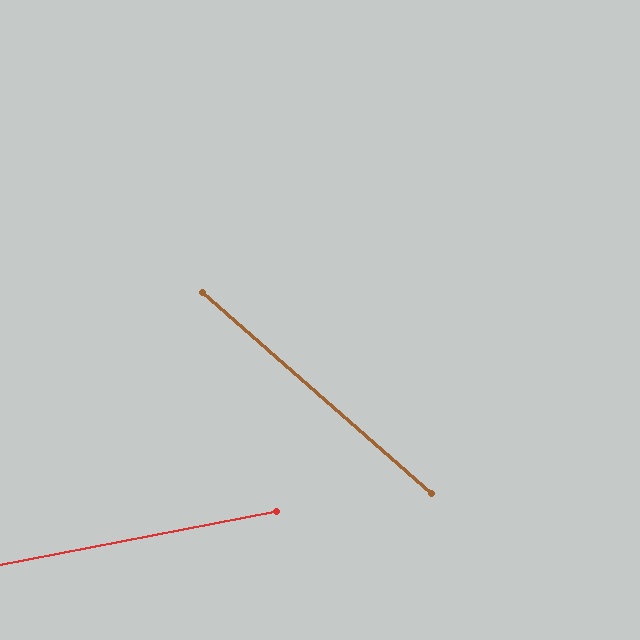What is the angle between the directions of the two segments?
Approximately 52 degrees.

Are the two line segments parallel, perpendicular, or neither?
Neither parallel nor perpendicular — they differ by about 52°.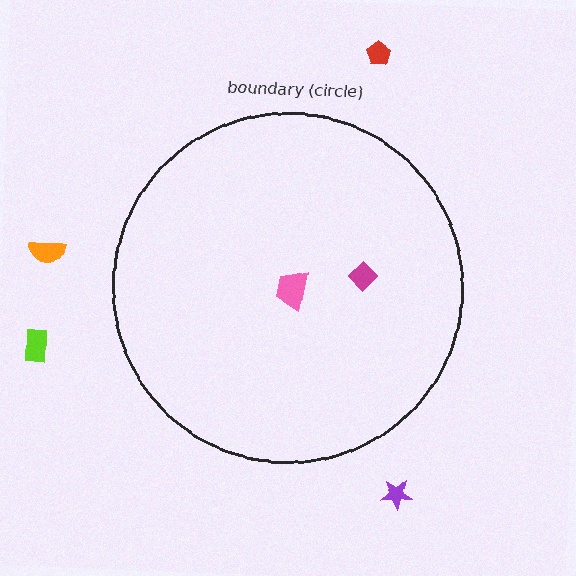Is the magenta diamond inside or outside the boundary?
Inside.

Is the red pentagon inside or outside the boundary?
Outside.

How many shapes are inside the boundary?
2 inside, 4 outside.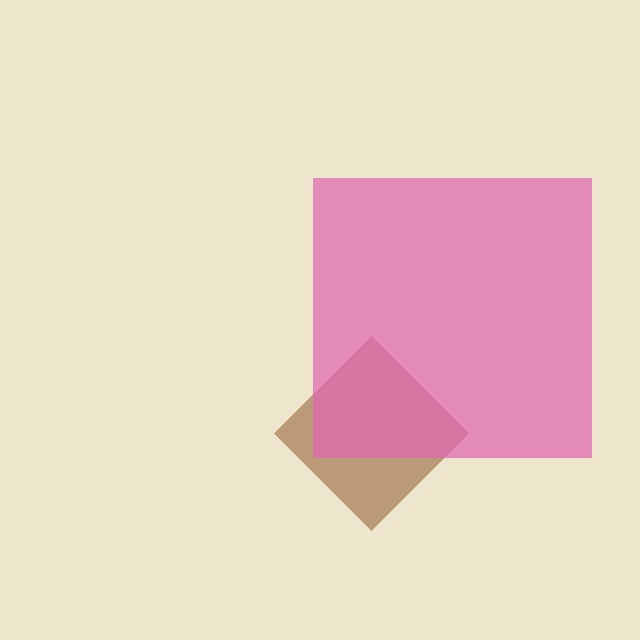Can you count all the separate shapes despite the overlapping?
Yes, there are 2 separate shapes.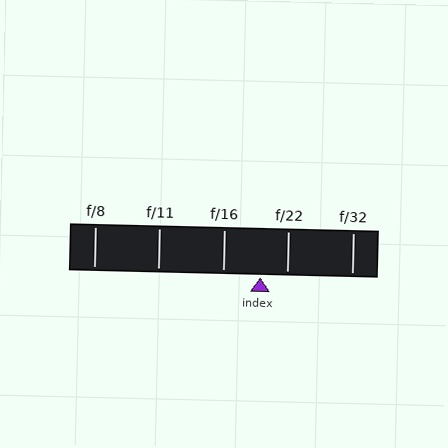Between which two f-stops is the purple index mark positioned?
The index mark is between f/16 and f/22.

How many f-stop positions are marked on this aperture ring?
There are 5 f-stop positions marked.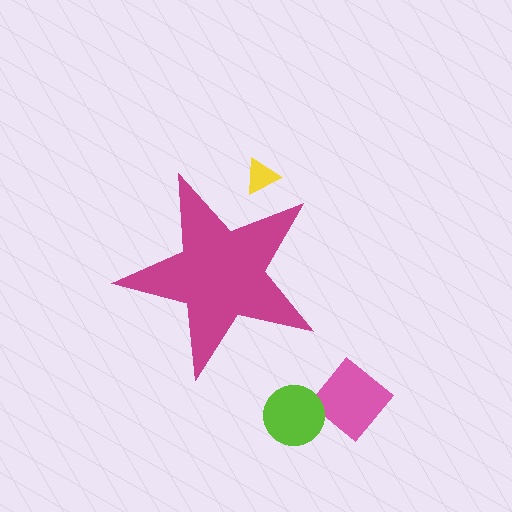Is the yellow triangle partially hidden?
Yes, the yellow triangle is partially hidden behind the magenta star.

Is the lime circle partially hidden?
No, the lime circle is fully visible.